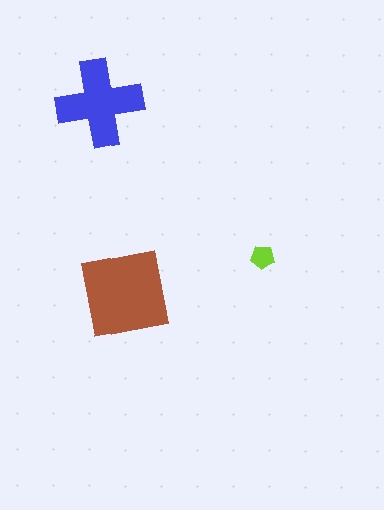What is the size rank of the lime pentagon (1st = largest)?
3rd.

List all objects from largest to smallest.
The brown square, the blue cross, the lime pentagon.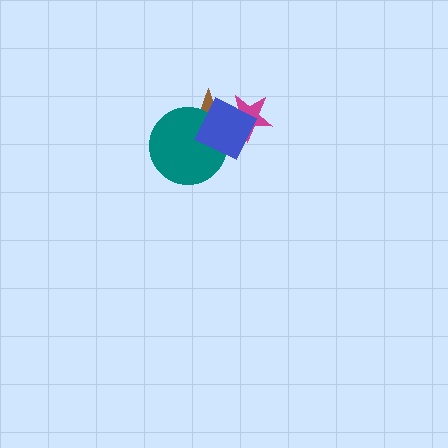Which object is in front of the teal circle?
The blue diamond is in front of the teal circle.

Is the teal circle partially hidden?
Yes, it is partially covered by another shape.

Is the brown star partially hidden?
Yes, it is partially covered by another shape.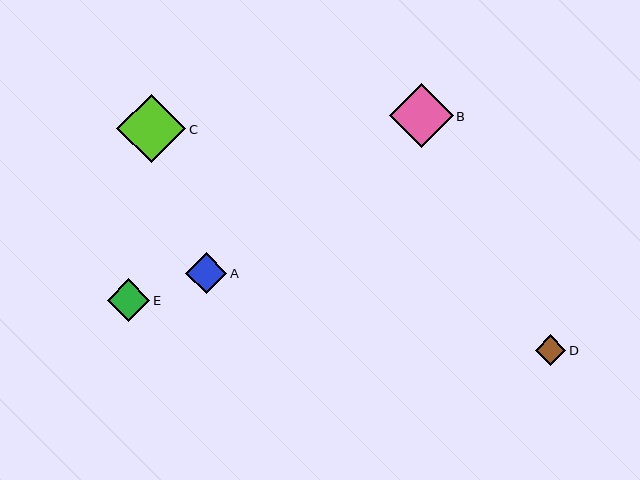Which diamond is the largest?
Diamond C is the largest with a size of approximately 69 pixels.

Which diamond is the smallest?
Diamond D is the smallest with a size of approximately 31 pixels.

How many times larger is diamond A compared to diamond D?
Diamond A is approximately 1.3 times the size of diamond D.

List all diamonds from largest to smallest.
From largest to smallest: C, B, E, A, D.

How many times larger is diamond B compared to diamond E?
Diamond B is approximately 1.5 times the size of diamond E.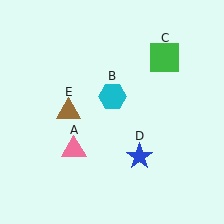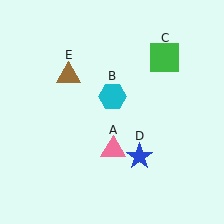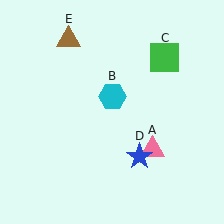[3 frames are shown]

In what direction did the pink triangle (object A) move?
The pink triangle (object A) moved right.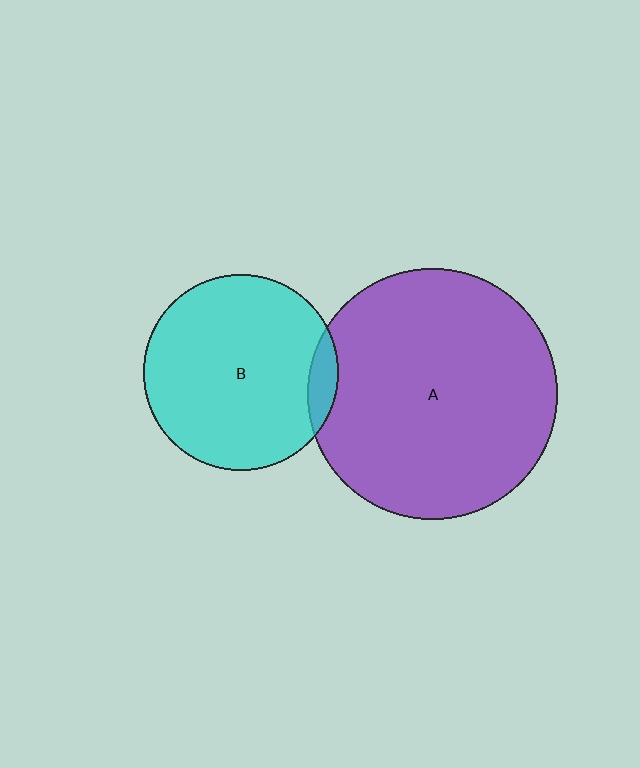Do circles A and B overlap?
Yes.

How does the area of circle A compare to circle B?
Approximately 1.6 times.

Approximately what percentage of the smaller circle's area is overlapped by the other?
Approximately 5%.